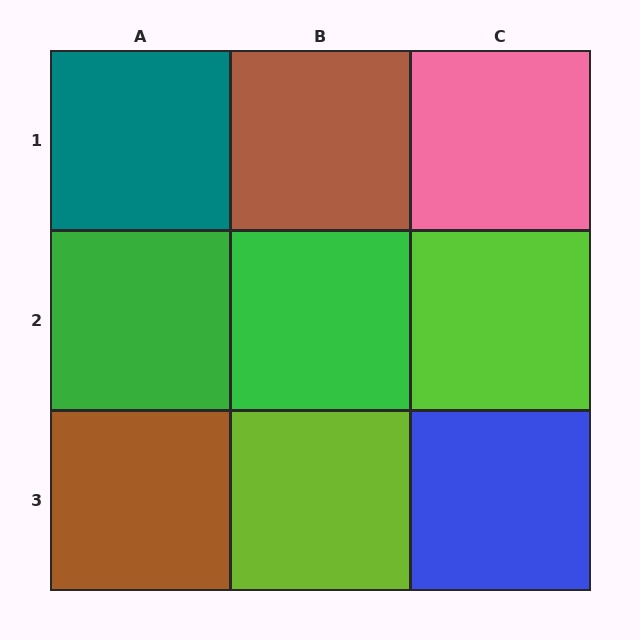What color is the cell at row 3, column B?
Lime.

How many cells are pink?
1 cell is pink.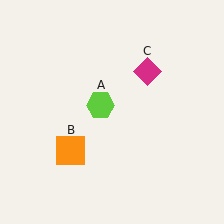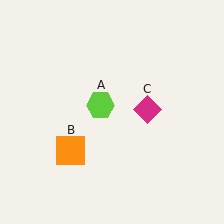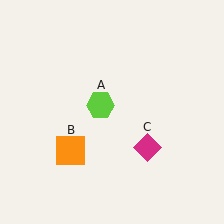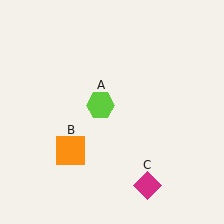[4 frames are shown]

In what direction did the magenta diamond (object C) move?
The magenta diamond (object C) moved down.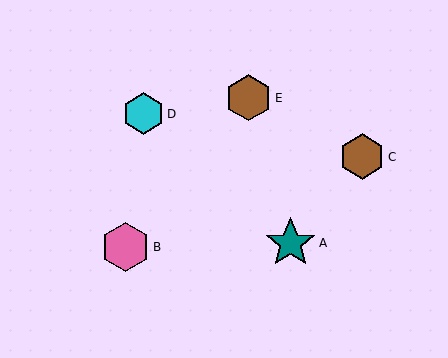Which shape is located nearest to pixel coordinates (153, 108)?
The cyan hexagon (labeled D) at (143, 114) is nearest to that location.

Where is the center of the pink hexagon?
The center of the pink hexagon is at (125, 247).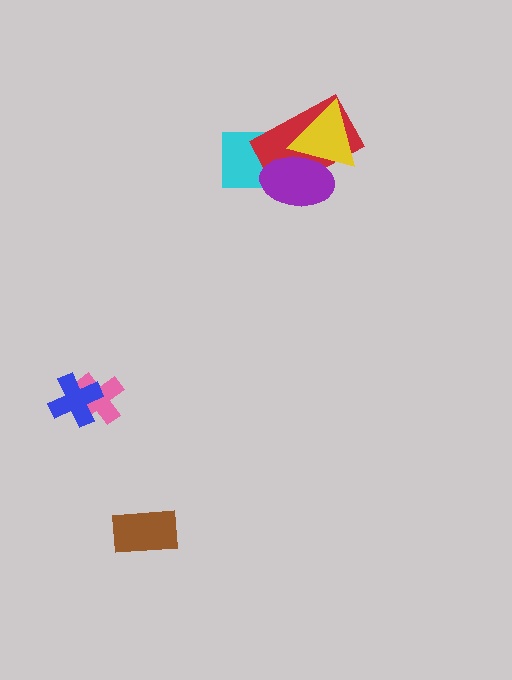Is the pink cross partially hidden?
Yes, it is partially covered by another shape.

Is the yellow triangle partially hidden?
Yes, it is partially covered by another shape.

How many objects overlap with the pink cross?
1 object overlaps with the pink cross.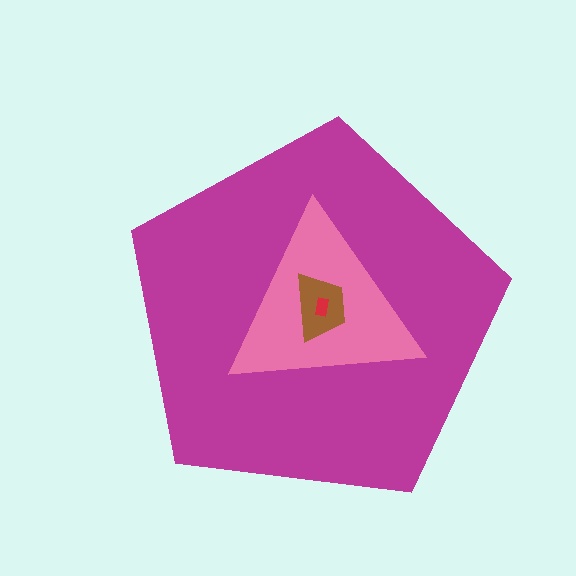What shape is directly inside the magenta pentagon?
The pink triangle.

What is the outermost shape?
The magenta pentagon.